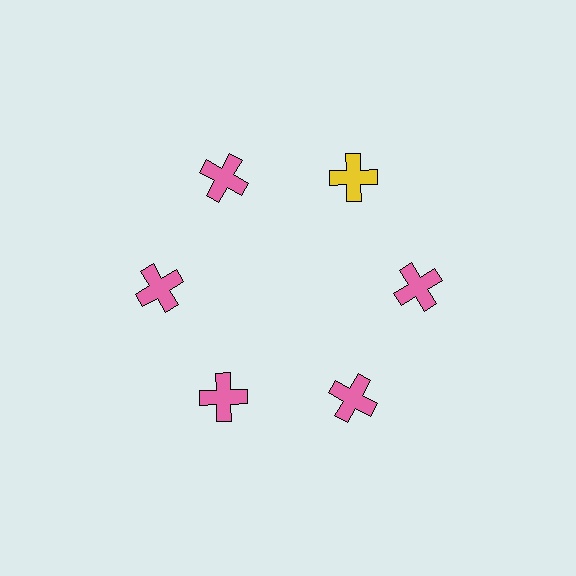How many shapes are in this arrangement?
There are 6 shapes arranged in a ring pattern.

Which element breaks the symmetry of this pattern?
The yellow cross at roughly the 1 o'clock position breaks the symmetry. All other shapes are pink crosses.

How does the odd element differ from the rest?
It has a different color: yellow instead of pink.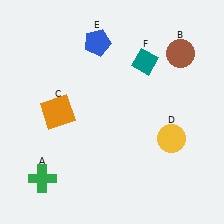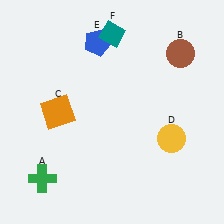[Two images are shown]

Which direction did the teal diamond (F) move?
The teal diamond (F) moved left.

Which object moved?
The teal diamond (F) moved left.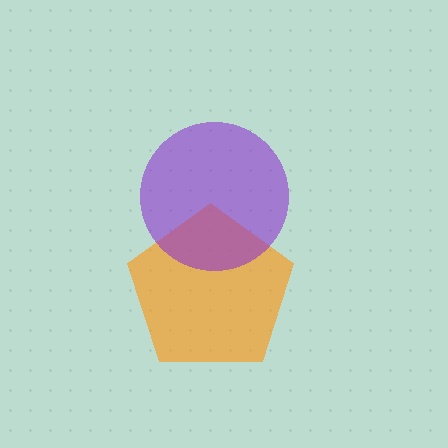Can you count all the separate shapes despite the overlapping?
Yes, there are 2 separate shapes.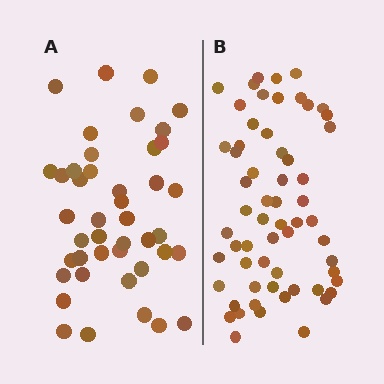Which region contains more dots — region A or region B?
Region B (the right region) has more dots.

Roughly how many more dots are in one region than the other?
Region B has approximately 15 more dots than region A.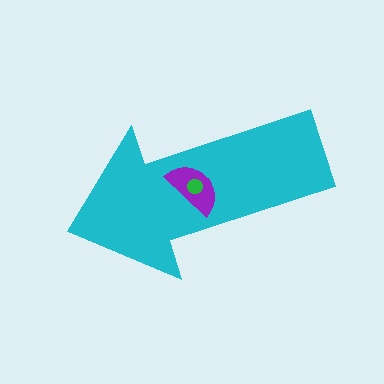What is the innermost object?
The green circle.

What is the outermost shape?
The cyan arrow.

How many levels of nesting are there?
3.